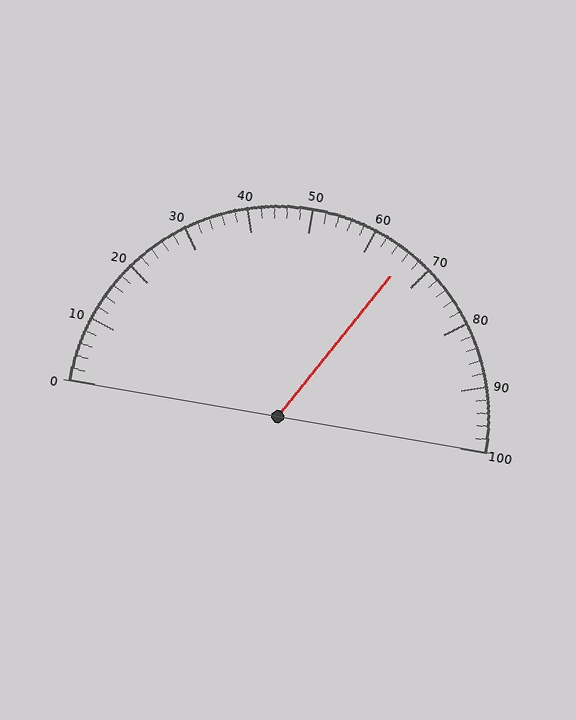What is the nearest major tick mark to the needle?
The nearest major tick mark is 70.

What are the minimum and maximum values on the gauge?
The gauge ranges from 0 to 100.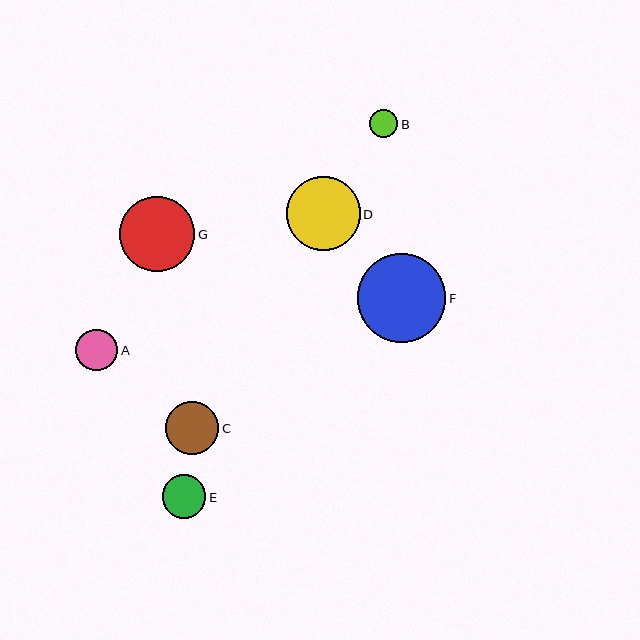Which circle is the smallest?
Circle B is the smallest with a size of approximately 28 pixels.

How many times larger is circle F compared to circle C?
Circle F is approximately 1.7 times the size of circle C.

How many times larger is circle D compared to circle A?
Circle D is approximately 1.8 times the size of circle A.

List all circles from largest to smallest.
From largest to smallest: F, G, D, C, E, A, B.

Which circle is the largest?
Circle F is the largest with a size of approximately 89 pixels.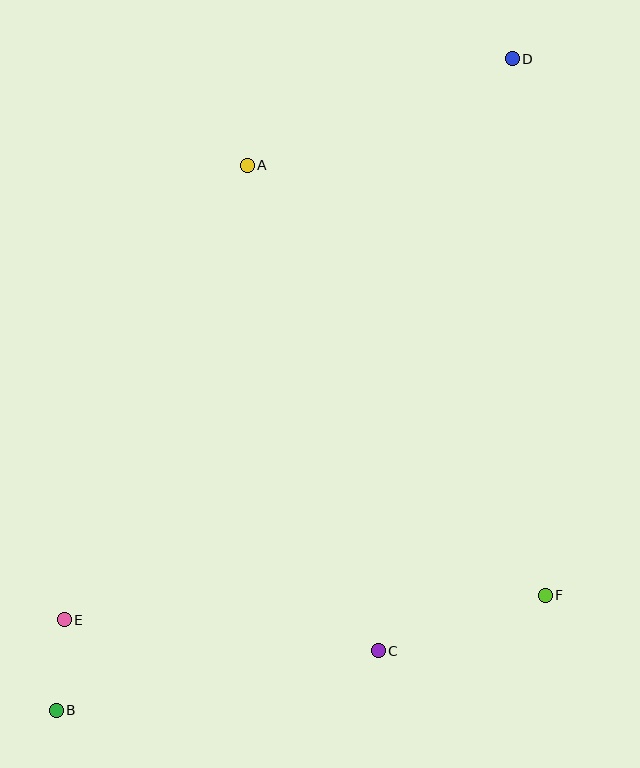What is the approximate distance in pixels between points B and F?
The distance between B and F is approximately 502 pixels.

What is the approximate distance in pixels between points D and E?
The distance between D and E is approximately 718 pixels.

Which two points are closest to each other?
Points B and E are closest to each other.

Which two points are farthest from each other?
Points B and D are farthest from each other.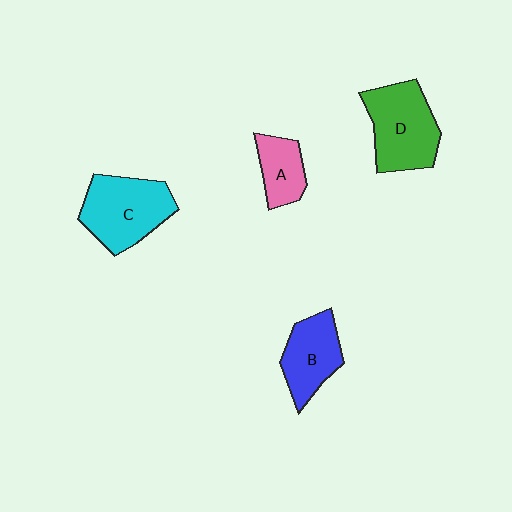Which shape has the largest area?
Shape D (green).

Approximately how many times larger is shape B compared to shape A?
Approximately 1.4 times.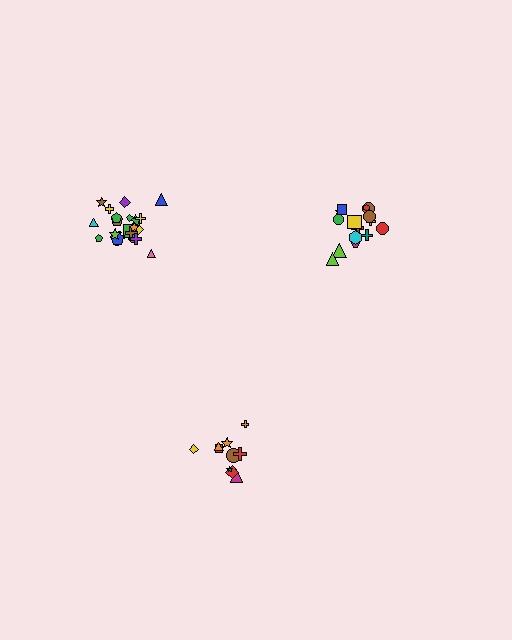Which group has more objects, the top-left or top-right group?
The top-left group.